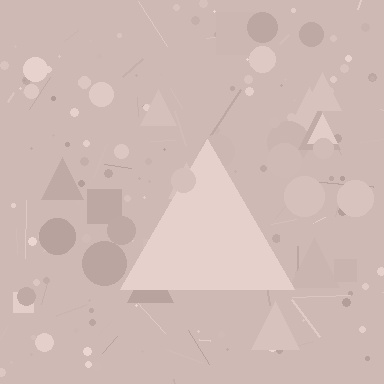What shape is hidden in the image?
A triangle is hidden in the image.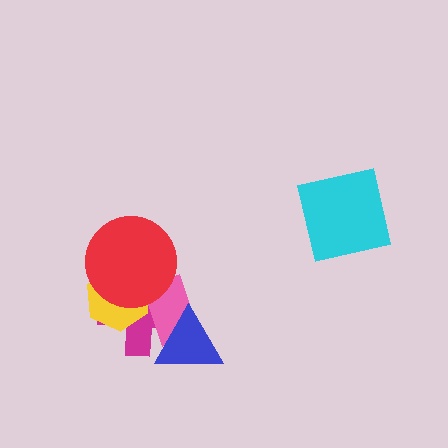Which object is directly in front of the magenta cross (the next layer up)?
The yellow hexagon is directly in front of the magenta cross.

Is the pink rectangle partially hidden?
Yes, it is partially covered by another shape.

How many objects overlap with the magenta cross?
4 objects overlap with the magenta cross.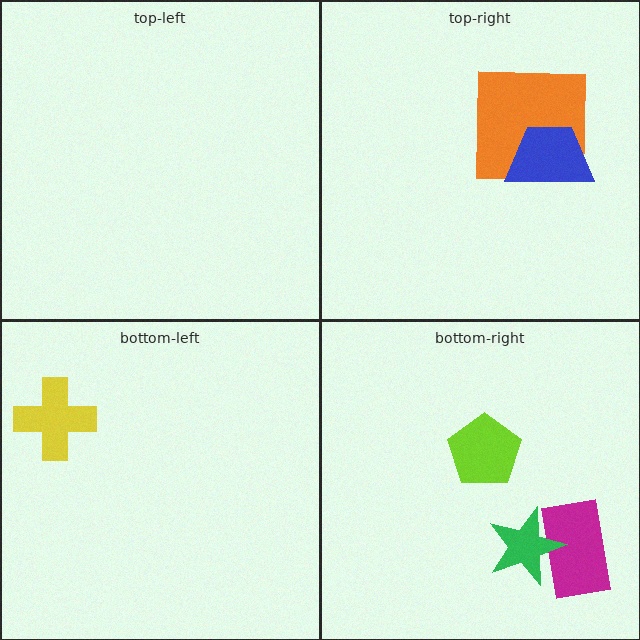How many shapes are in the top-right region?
2.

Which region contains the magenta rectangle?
The bottom-right region.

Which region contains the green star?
The bottom-right region.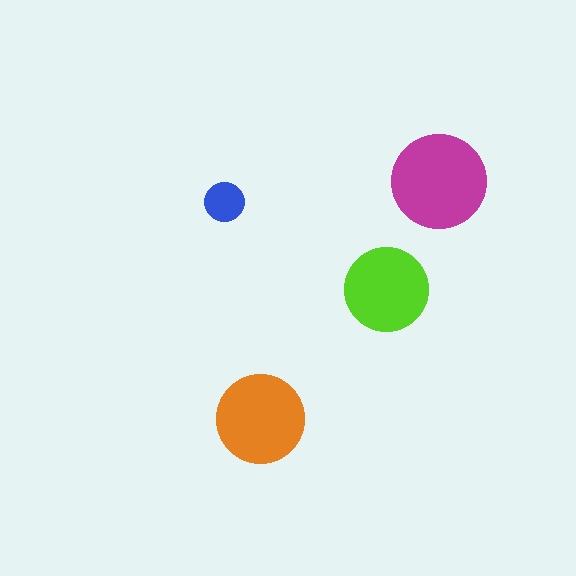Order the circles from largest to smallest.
the magenta one, the orange one, the lime one, the blue one.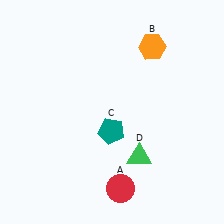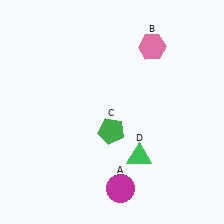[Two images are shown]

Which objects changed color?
A changed from red to magenta. B changed from orange to pink. C changed from teal to green.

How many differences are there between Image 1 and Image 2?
There are 3 differences between the two images.